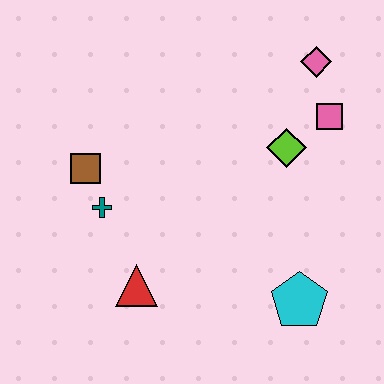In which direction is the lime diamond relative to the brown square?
The lime diamond is to the right of the brown square.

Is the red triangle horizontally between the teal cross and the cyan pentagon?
Yes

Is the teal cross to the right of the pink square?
No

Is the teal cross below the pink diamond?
Yes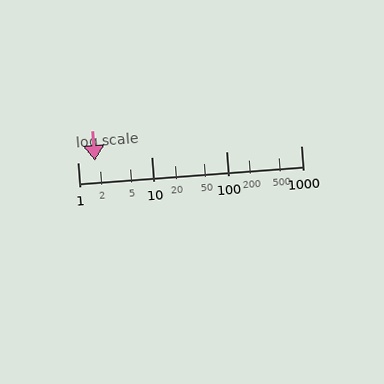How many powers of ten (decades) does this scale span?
The scale spans 3 decades, from 1 to 1000.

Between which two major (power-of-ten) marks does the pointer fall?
The pointer is between 1 and 10.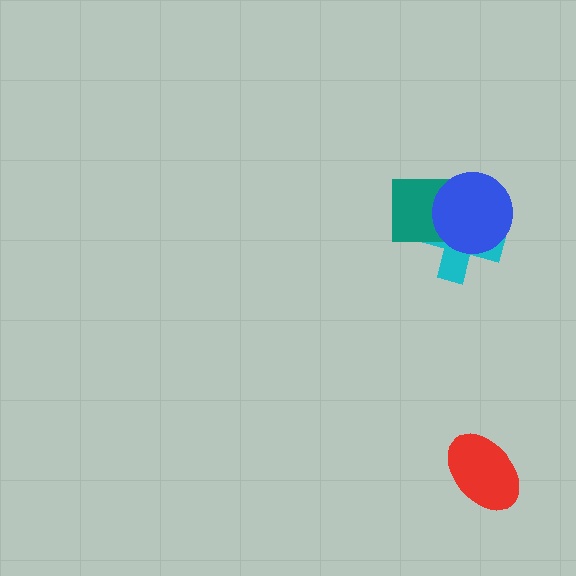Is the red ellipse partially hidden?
No, no other shape covers it.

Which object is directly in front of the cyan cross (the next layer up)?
The teal square is directly in front of the cyan cross.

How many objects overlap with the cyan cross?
2 objects overlap with the cyan cross.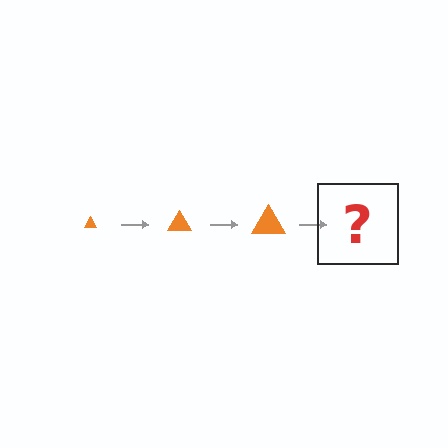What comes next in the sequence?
The next element should be an orange triangle, larger than the previous one.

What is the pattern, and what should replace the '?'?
The pattern is that the triangle gets progressively larger each step. The '?' should be an orange triangle, larger than the previous one.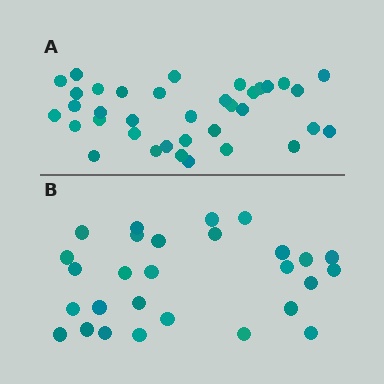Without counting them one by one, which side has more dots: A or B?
Region A (the top region) has more dots.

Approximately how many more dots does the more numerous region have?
Region A has roughly 8 or so more dots than region B.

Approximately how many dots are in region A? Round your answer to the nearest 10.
About 40 dots. (The exact count is 36, which rounds to 40.)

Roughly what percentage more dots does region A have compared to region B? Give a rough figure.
About 30% more.